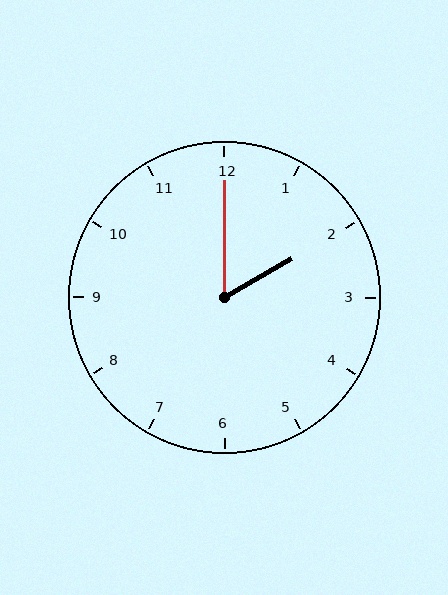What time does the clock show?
2:00.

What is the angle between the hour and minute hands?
Approximately 60 degrees.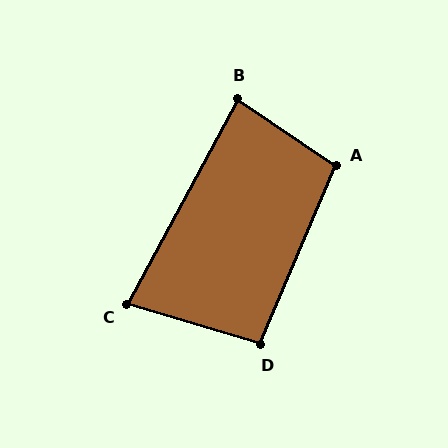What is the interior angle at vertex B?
Approximately 84 degrees (acute).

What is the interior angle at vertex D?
Approximately 96 degrees (obtuse).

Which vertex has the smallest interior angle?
C, at approximately 79 degrees.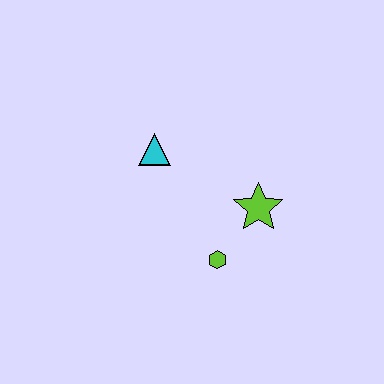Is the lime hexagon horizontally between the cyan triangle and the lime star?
Yes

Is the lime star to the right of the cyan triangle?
Yes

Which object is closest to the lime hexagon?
The lime star is closest to the lime hexagon.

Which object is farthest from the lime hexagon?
The cyan triangle is farthest from the lime hexagon.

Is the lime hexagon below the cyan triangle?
Yes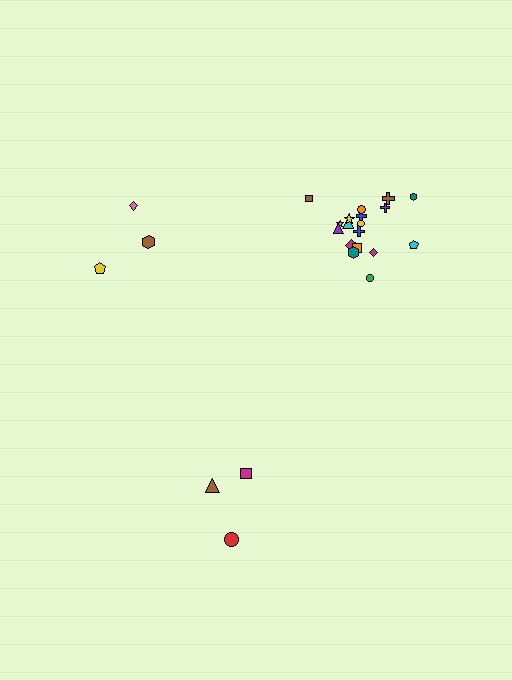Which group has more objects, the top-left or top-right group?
The top-right group.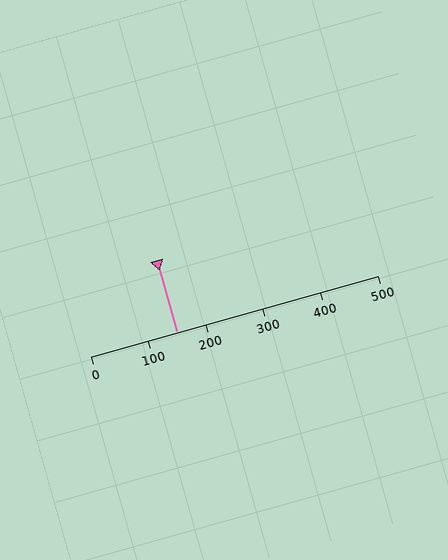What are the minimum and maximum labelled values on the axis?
The axis runs from 0 to 500.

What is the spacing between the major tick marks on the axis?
The major ticks are spaced 100 apart.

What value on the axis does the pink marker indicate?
The marker indicates approximately 150.